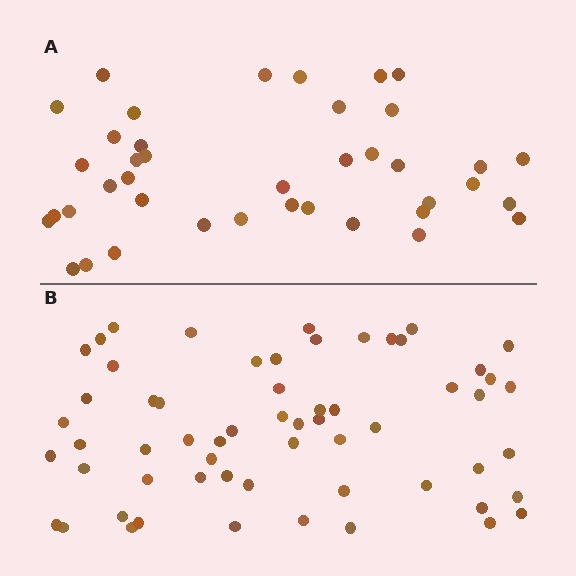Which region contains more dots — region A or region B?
Region B (the bottom region) has more dots.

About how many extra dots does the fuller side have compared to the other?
Region B has approximately 20 more dots than region A.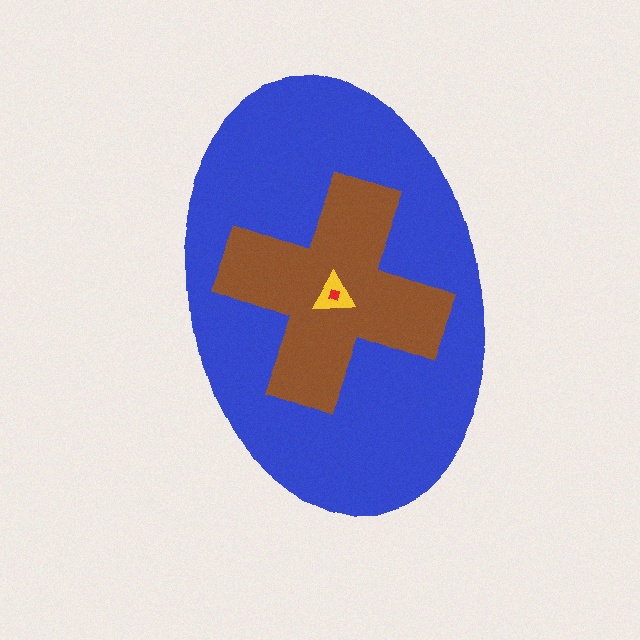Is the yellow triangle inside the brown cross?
Yes.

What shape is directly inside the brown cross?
The yellow triangle.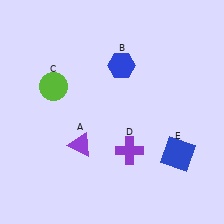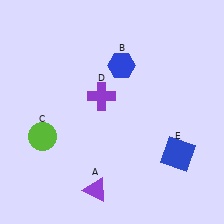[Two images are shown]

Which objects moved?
The objects that moved are: the purple triangle (A), the lime circle (C), the purple cross (D).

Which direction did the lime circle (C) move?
The lime circle (C) moved down.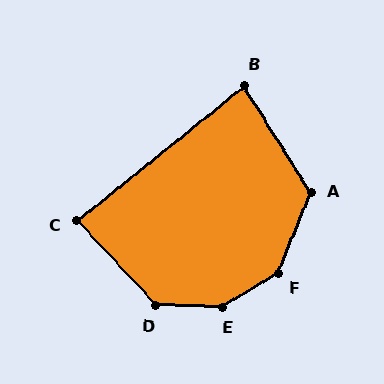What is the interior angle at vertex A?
Approximately 126 degrees (obtuse).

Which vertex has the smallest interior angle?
B, at approximately 83 degrees.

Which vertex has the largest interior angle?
E, at approximately 148 degrees.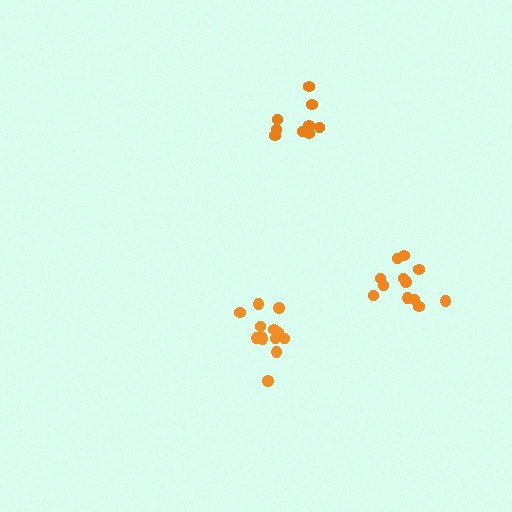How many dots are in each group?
Group 1: 9 dots, Group 2: 13 dots, Group 3: 12 dots (34 total).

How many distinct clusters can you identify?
There are 3 distinct clusters.